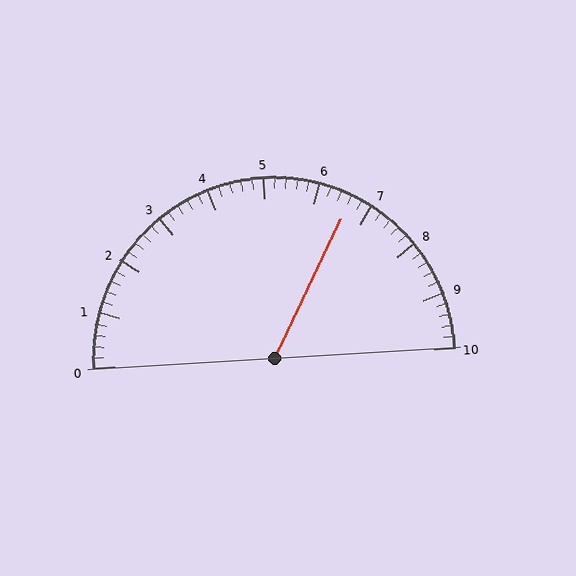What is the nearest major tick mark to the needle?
The nearest major tick mark is 7.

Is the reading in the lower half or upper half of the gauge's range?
The reading is in the upper half of the range (0 to 10).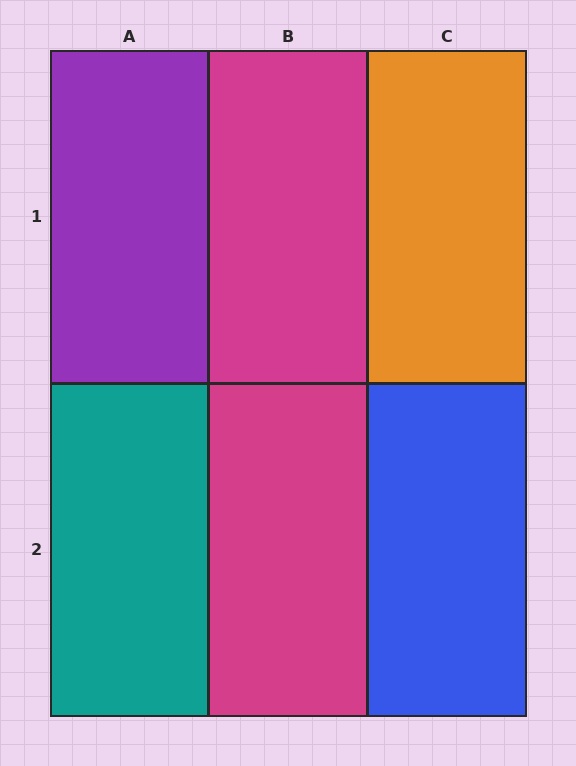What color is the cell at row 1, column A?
Purple.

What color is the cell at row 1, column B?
Magenta.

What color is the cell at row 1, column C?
Orange.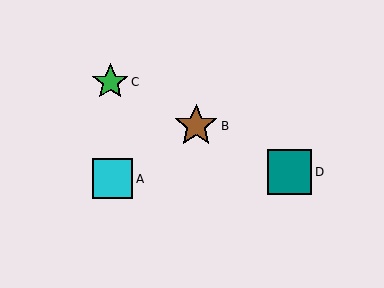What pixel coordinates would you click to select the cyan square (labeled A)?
Click at (112, 179) to select the cyan square A.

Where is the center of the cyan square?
The center of the cyan square is at (112, 179).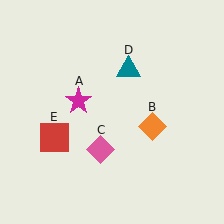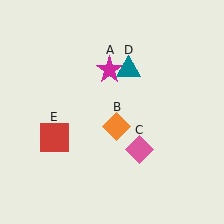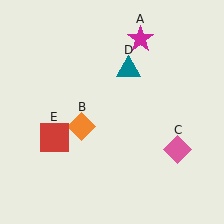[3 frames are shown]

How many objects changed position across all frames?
3 objects changed position: magenta star (object A), orange diamond (object B), pink diamond (object C).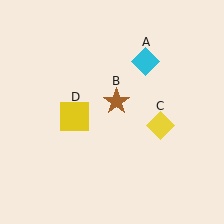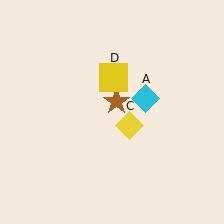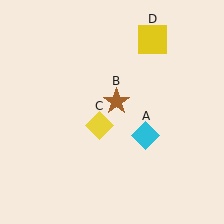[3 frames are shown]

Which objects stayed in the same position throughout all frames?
Brown star (object B) remained stationary.